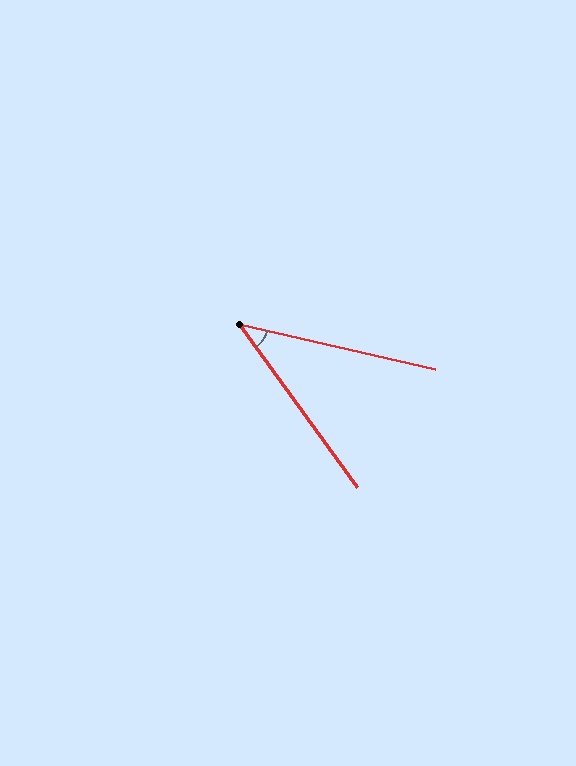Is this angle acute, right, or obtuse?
It is acute.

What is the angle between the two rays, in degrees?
Approximately 41 degrees.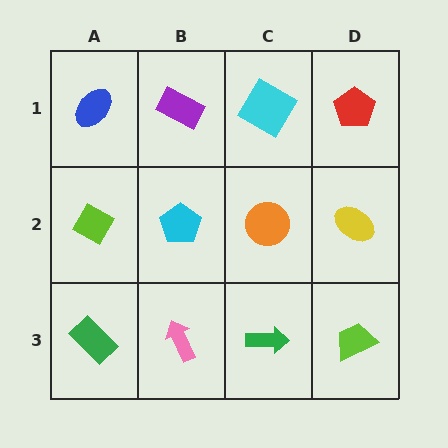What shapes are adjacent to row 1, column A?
A lime diamond (row 2, column A), a purple rectangle (row 1, column B).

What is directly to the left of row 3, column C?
A pink arrow.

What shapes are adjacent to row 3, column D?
A yellow ellipse (row 2, column D), a green arrow (row 3, column C).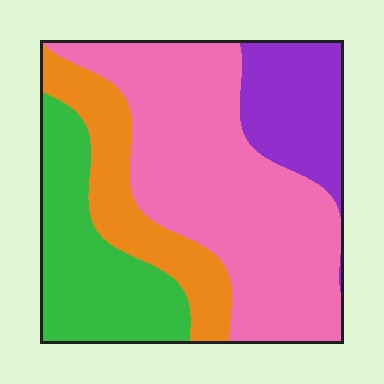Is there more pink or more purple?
Pink.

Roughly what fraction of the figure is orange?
Orange covers roughly 15% of the figure.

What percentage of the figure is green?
Green takes up about one fifth (1/5) of the figure.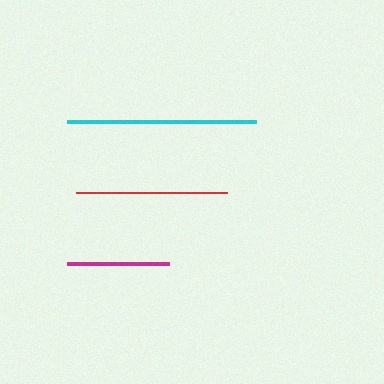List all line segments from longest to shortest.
From longest to shortest: cyan, red, magenta.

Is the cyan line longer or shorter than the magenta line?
The cyan line is longer than the magenta line.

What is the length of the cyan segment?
The cyan segment is approximately 189 pixels long.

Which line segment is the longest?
The cyan line is the longest at approximately 189 pixels.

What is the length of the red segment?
The red segment is approximately 152 pixels long.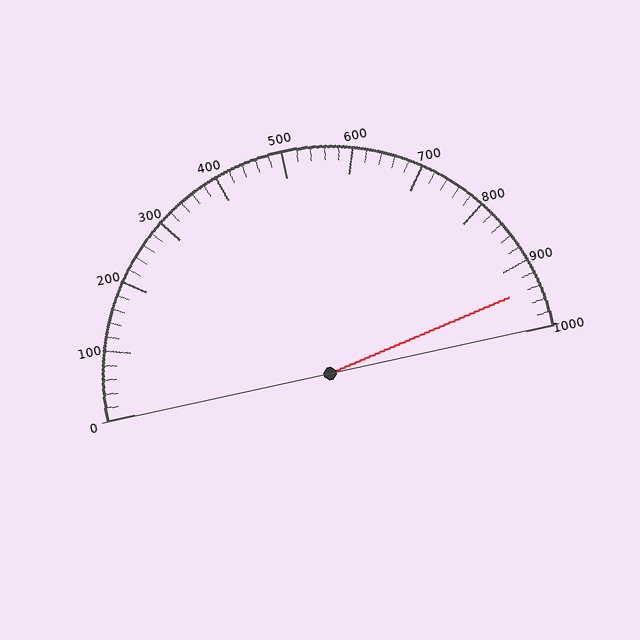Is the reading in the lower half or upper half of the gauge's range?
The reading is in the upper half of the range (0 to 1000).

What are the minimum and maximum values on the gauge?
The gauge ranges from 0 to 1000.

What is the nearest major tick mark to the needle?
The nearest major tick mark is 900.